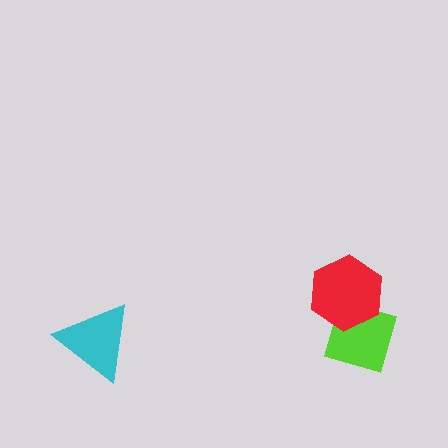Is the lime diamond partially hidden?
Yes, it is partially covered by another shape.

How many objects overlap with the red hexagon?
1 object overlaps with the red hexagon.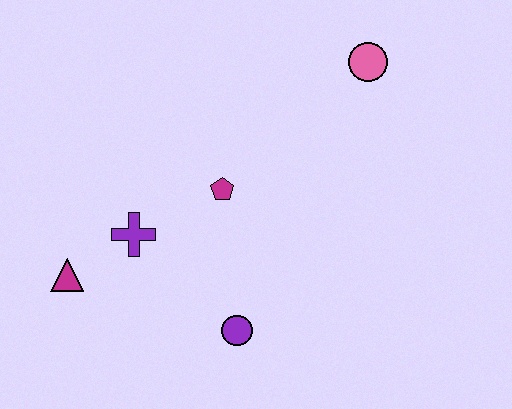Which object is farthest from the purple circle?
The pink circle is farthest from the purple circle.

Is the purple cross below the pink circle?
Yes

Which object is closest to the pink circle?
The magenta pentagon is closest to the pink circle.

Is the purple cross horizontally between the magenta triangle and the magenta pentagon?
Yes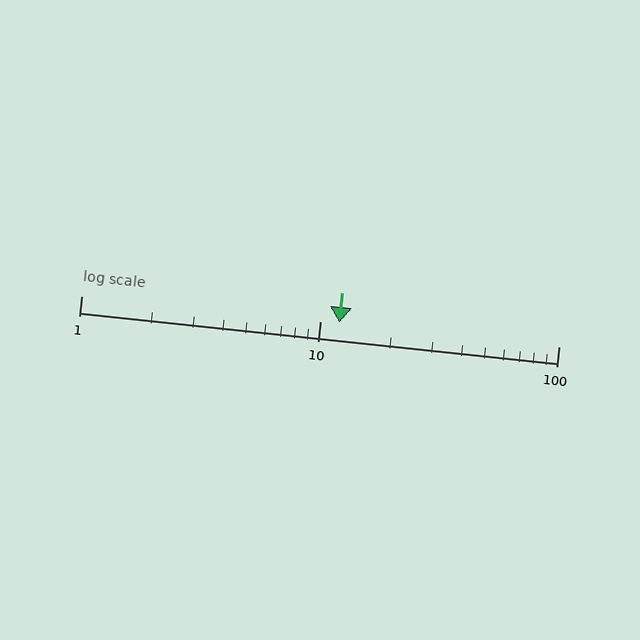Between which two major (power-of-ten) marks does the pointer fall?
The pointer is between 10 and 100.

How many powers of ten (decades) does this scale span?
The scale spans 2 decades, from 1 to 100.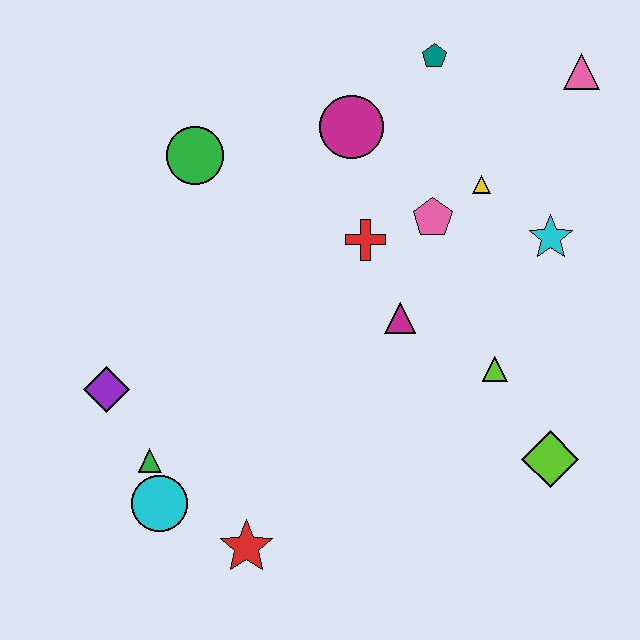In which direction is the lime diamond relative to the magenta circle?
The lime diamond is below the magenta circle.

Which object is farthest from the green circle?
The lime diamond is farthest from the green circle.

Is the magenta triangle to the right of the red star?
Yes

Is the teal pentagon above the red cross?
Yes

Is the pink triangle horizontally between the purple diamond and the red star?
No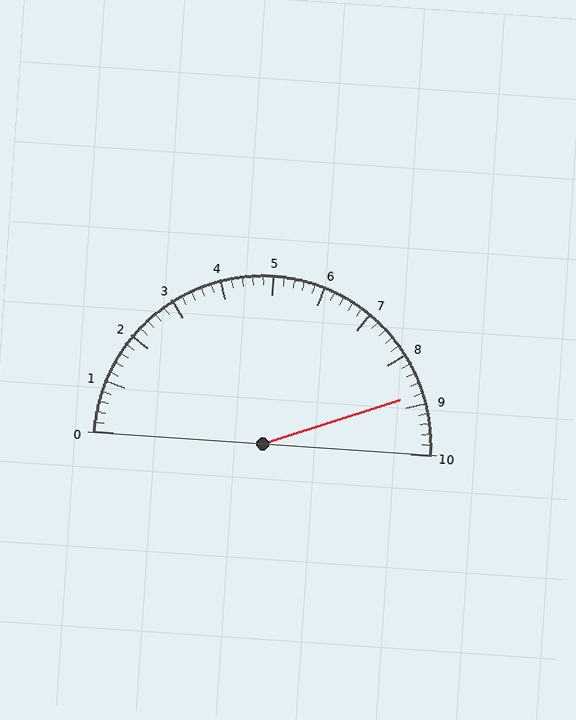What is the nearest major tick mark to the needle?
The nearest major tick mark is 9.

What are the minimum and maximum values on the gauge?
The gauge ranges from 0 to 10.